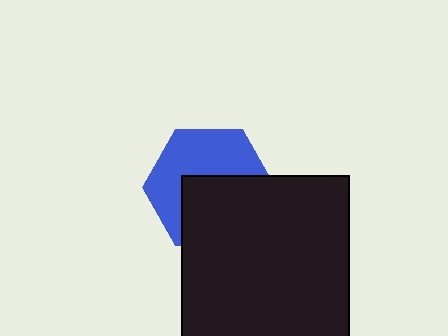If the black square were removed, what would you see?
You would see the complete blue hexagon.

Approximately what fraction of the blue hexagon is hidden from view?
Roughly 48% of the blue hexagon is hidden behind the black square.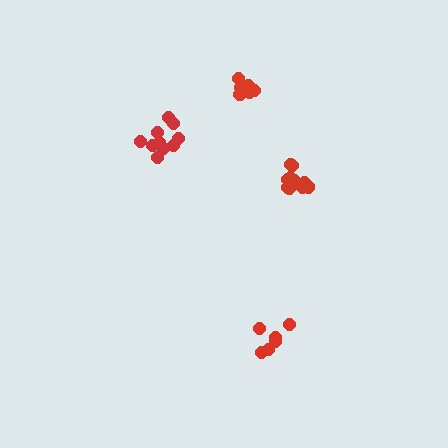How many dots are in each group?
Group 1: 6 dots, Group 2: 11 dots, Group 3: 10 dots, Group 4: 8 dots (35 total).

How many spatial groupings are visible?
There are 4 spatial groupings.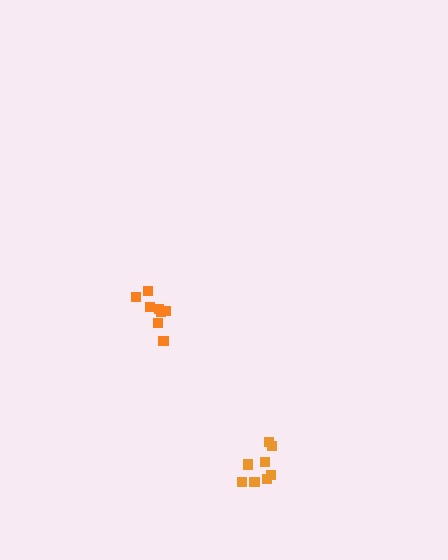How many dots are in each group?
Group 1: 8 dots, Group 2: 8 dots (16 total).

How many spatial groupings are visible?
There are 2 spatial groupings.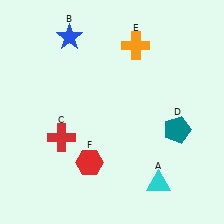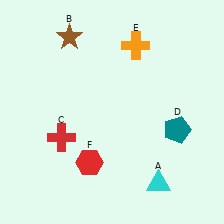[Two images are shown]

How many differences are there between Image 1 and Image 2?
There is 1 difference between the two images.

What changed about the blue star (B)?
In Image 1, B is blue. In Image 2, it changed to brown.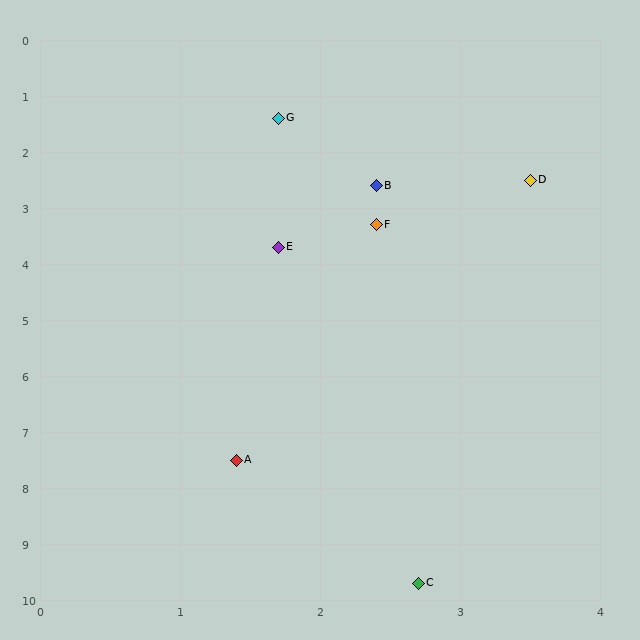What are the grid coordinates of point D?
Point D is at approximately (3.5, 2.5).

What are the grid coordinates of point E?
Point E is at approximately (1.7, 3.7).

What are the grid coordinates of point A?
Point A is at approximately (1.4, 7.5).